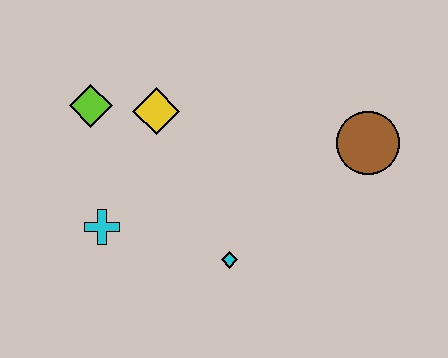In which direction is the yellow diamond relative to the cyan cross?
The yellow diamond is above the cyan cross.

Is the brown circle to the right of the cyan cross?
Yes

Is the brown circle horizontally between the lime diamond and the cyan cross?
No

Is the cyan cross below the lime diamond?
Yes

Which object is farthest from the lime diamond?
The brown circle is farthest from the lime diamond.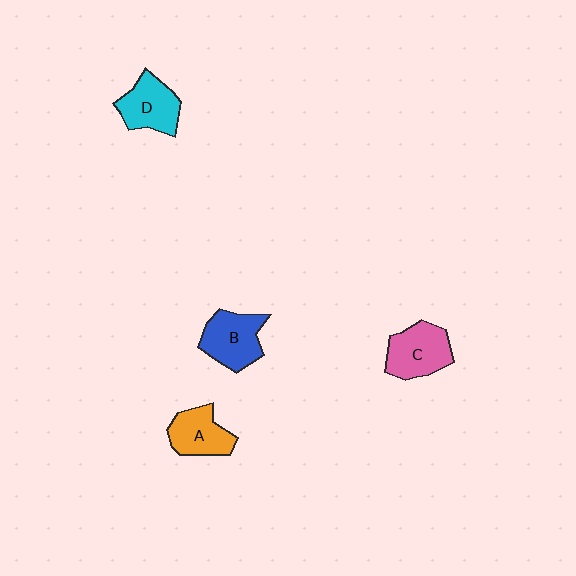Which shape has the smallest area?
Shape A (orange).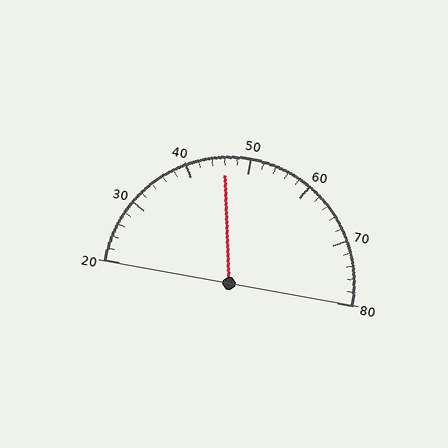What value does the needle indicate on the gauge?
The needle indicates approximately 46.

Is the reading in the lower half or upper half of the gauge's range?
The reading is in the lower half of the range (20 to 80).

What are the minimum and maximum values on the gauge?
The gauge ranges from 20 to 80.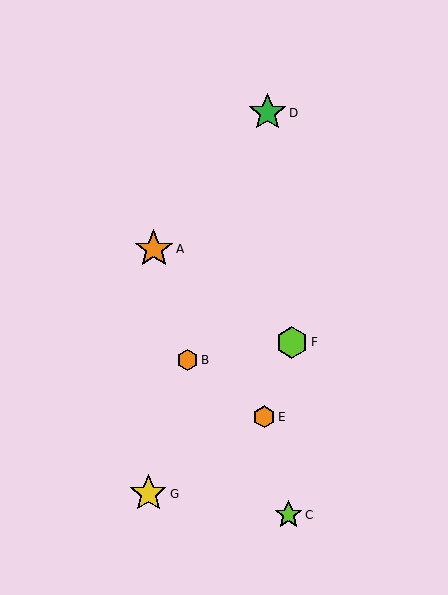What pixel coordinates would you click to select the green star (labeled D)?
Click at (267, 113) to select the green star D.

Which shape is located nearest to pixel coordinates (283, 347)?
The lime hexagon (labeled F) at (292, 342) is nearest to that location.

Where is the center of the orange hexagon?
The center of the orange hexagon is at (264, 417).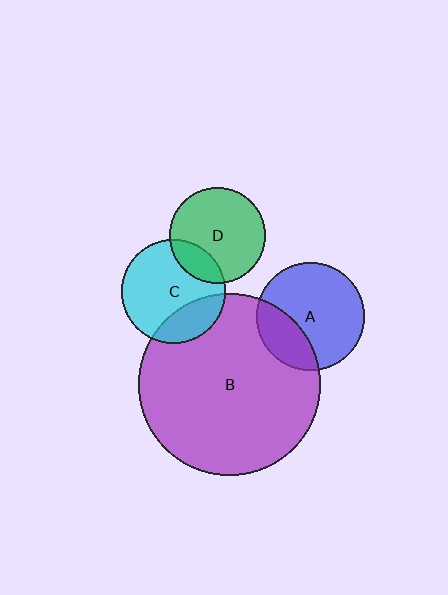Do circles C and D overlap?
Yes.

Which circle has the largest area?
Circle B (purple).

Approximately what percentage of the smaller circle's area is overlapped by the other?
Approximately 20%.